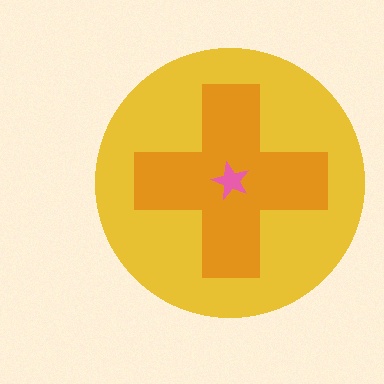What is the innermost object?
The pink star.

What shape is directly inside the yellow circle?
The orange cross.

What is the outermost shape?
The yellow circle.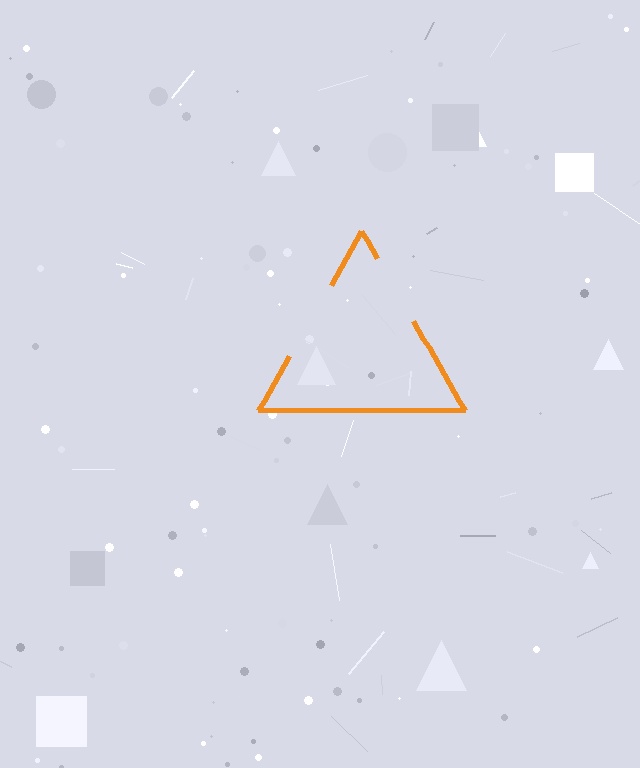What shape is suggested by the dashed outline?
The dashed outline suggests a triangle.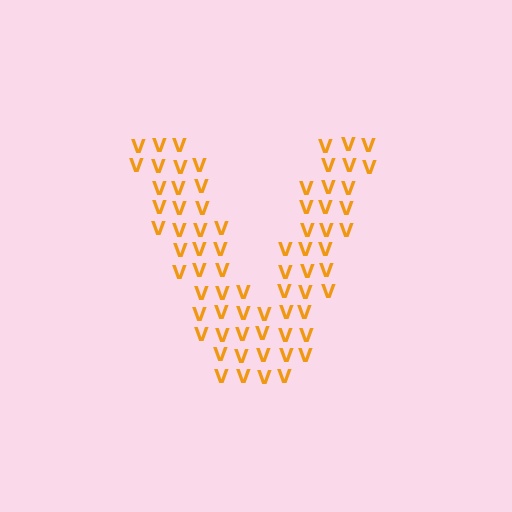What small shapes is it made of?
It is made of small letter V's.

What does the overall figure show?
The overall figure shows the letter V.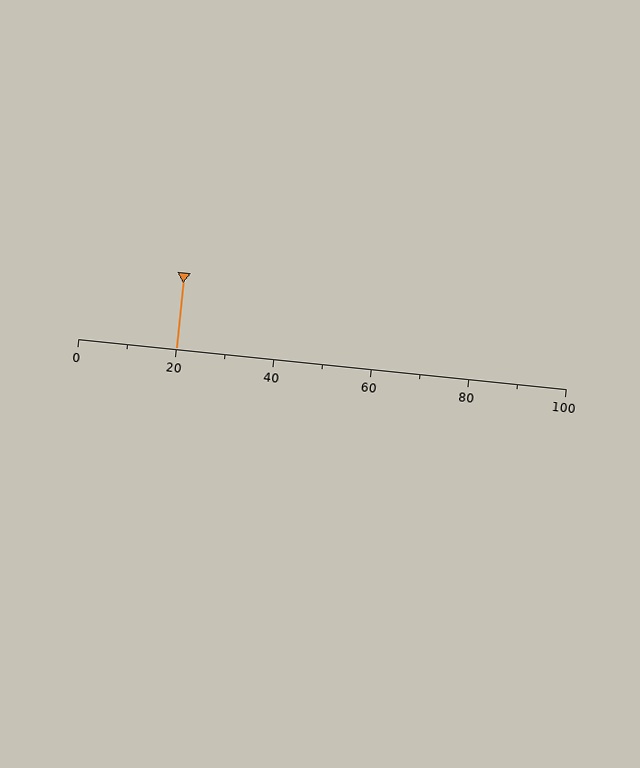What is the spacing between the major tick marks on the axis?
The major ticks are spaced 20 apart.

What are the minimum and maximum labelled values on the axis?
The axis runs from 0 to 100.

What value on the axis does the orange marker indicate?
The marker indicates approximately 20.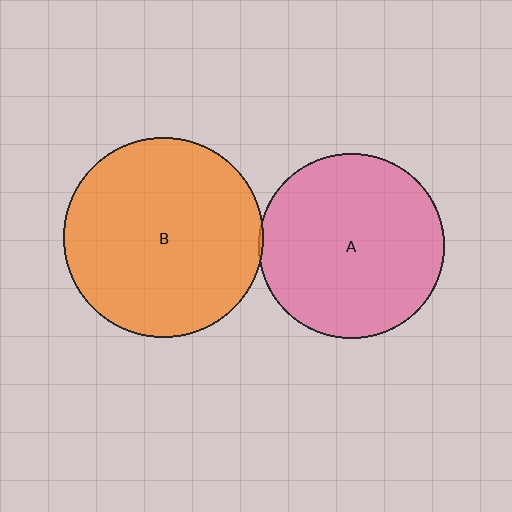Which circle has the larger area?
Circle B (orange).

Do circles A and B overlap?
Yes.